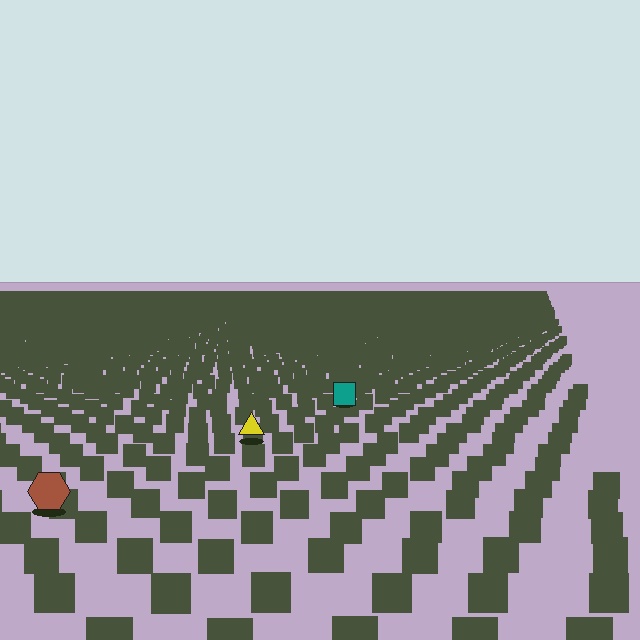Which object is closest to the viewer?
The brown hexagon is closest. The texture marks near it are larger and more spread out.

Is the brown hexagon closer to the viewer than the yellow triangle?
Yes. The brown hexagon is closer — you can tell from the texture gradient: the ground texture is coarser near it.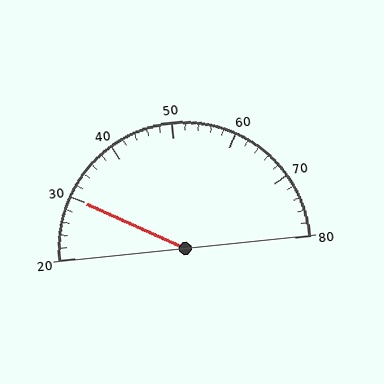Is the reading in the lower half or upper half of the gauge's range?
The reading is in the lower half of the range (20 to 80).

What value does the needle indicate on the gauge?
The needle indicates approximately 30.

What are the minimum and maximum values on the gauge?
The gauge ranges from 20 to 80.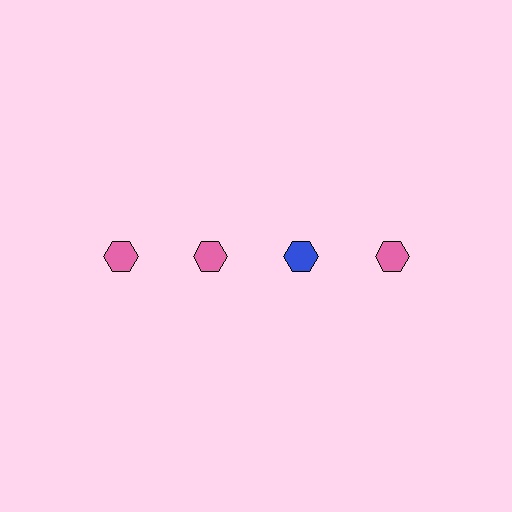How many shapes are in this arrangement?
There are 4 shapes arranged in a grid pattern.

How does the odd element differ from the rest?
It has a different color: blue instead of pink.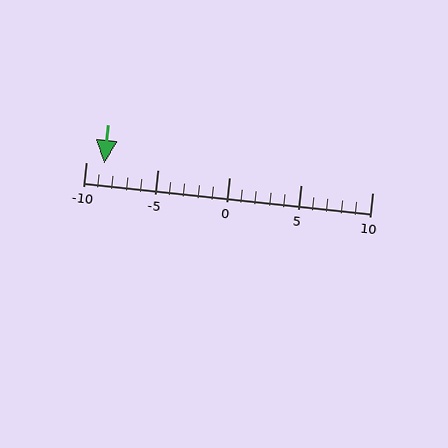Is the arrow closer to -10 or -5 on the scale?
The arrow is closer to -10.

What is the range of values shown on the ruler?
The ruler shows values from -10 to 10.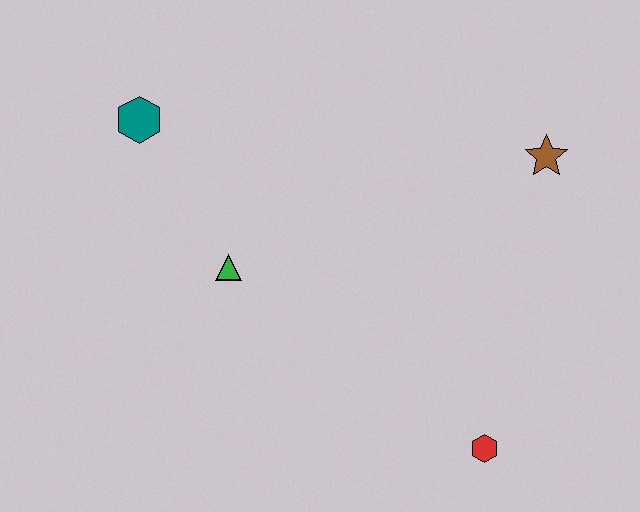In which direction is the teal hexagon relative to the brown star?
The teal hexagon is to the left of the brown star.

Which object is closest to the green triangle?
The teal hexagon is closest to the green triangle.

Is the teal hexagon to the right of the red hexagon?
No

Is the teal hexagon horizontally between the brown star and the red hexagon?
No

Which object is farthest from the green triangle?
The brown star is farthest from the green triangle.